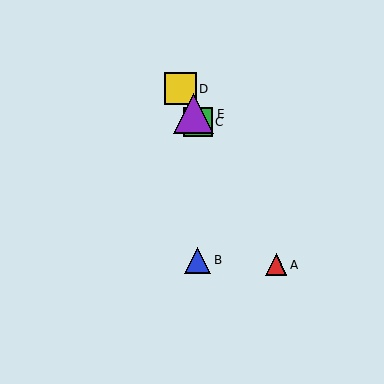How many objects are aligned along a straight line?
4 objects (A, C, D, E) are aligned along a straight line.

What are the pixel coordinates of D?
Object D is at (180, 89).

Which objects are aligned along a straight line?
Objects A, C, D, E are aligned along a straight line.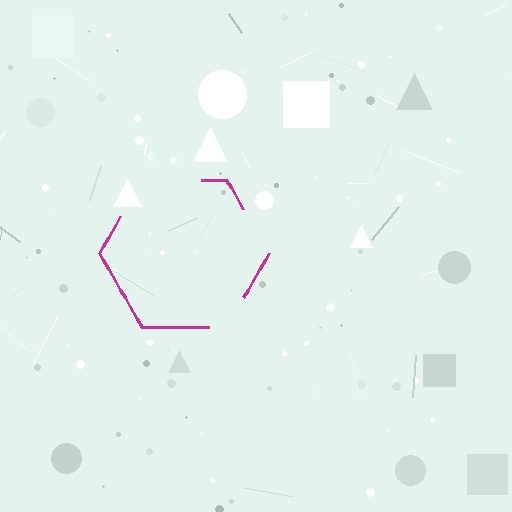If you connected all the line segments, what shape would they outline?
They would outline a hexagon.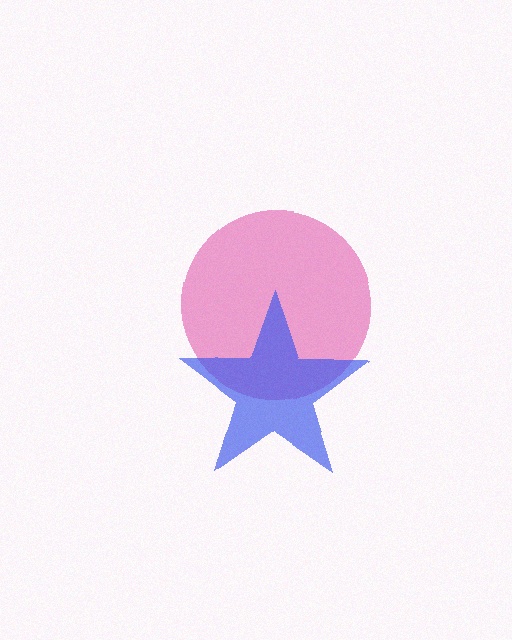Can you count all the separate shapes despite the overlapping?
Yes, there are 2 separate shapes.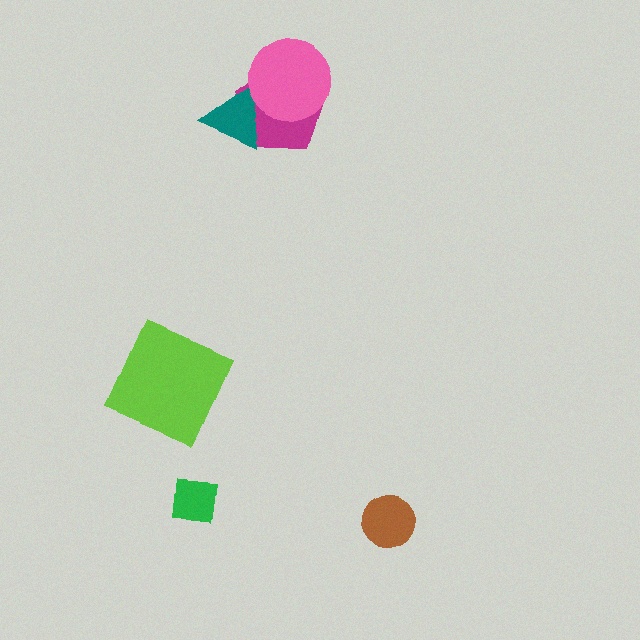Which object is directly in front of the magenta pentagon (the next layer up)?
The teal triangle is directly in front of the magenta pentagon.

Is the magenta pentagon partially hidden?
Yes, it is partially covered by another shape.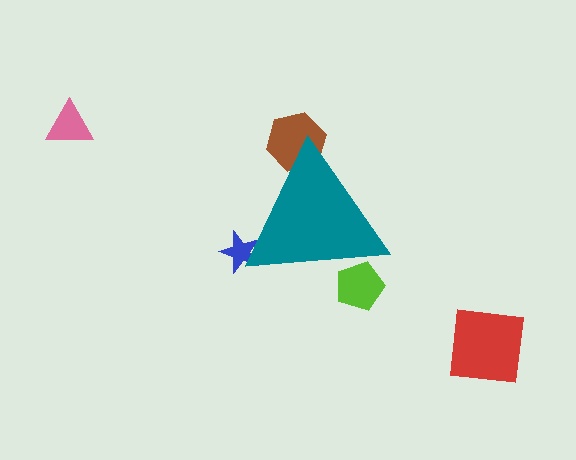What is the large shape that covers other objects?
A teal triangle.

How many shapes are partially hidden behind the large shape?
3 shapes are partially hidden.